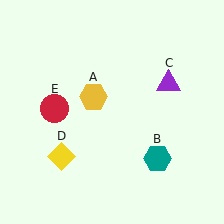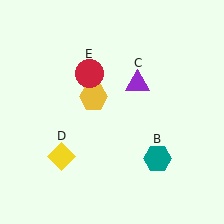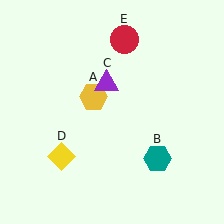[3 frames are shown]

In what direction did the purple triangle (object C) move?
The purple triangle (object C) moved left.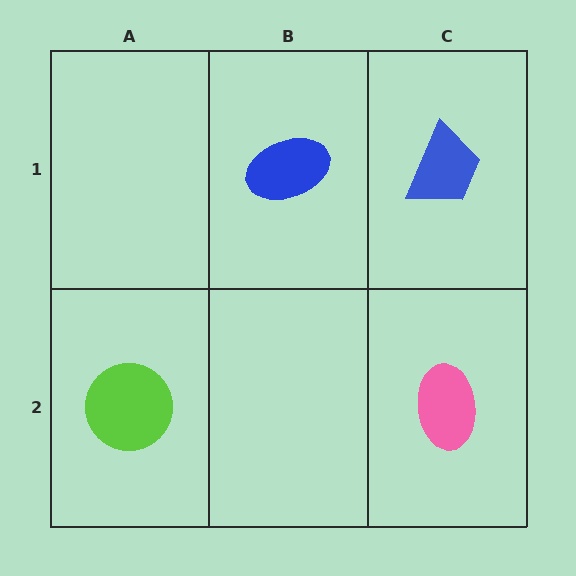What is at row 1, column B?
A blue ellipse.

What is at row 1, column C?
A blue trapezoid.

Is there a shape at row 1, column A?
No, that cell is empty.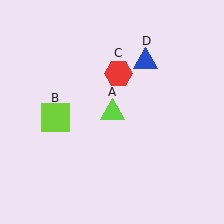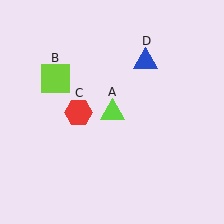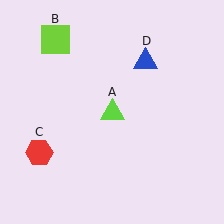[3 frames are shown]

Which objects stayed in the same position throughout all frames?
Lime triangle (object A) and blue triangle (object D) remained stationary.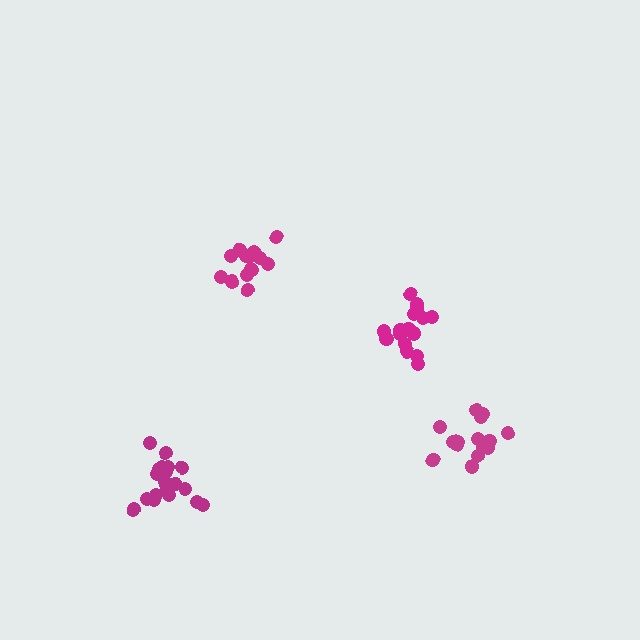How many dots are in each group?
Group 1: 15 dots, Group 2: 16 dots, Group 3: 20 dots, Group 4: 15 dots (66 total).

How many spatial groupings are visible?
There are 4 spatial groupings.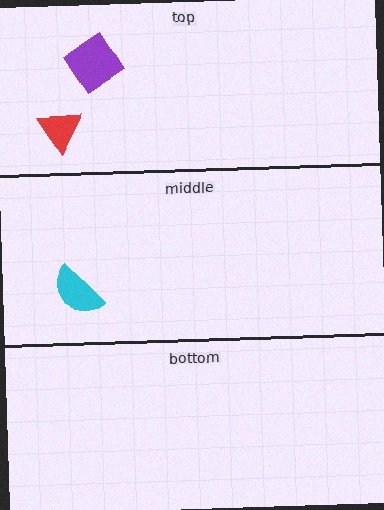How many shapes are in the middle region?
1.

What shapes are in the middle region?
The cyan semicircle.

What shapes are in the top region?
The purple diamond, the red triangle.